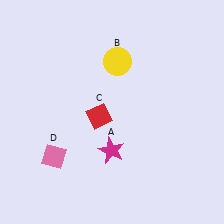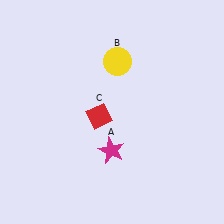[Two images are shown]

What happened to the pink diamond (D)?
The pink diamond (D) was removed in Image 2. It was in the bottom-left area of Image 1.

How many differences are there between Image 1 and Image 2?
There is 1 difference between the two images.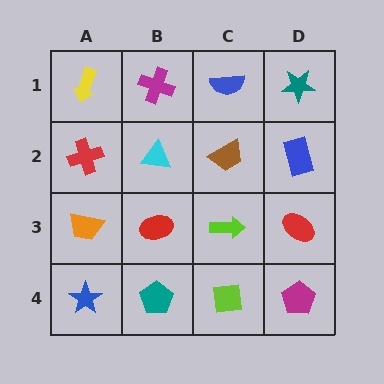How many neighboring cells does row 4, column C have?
3.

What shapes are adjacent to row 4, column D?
A red ellipse (row 3, column D), a lime square (row 4, column C).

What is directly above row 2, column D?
A teal star.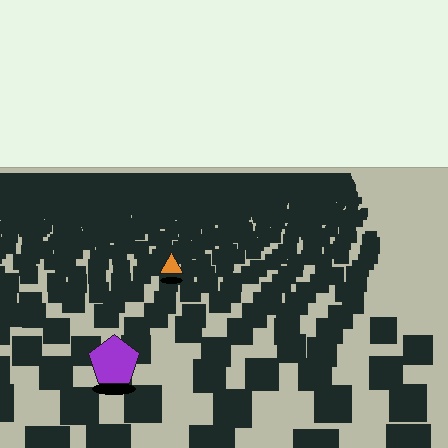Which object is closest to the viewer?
The purple pentagon is closest. The texture marks near it are larger and more spread out.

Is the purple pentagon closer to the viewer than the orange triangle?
Yes. The purple pentagon is closer — you can tell from the texture gradient: the ground texture is coarser near it.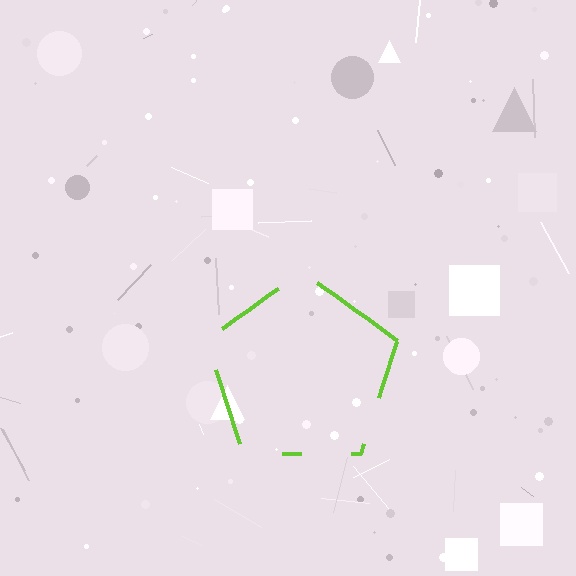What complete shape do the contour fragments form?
The contour fragments form a pentagon.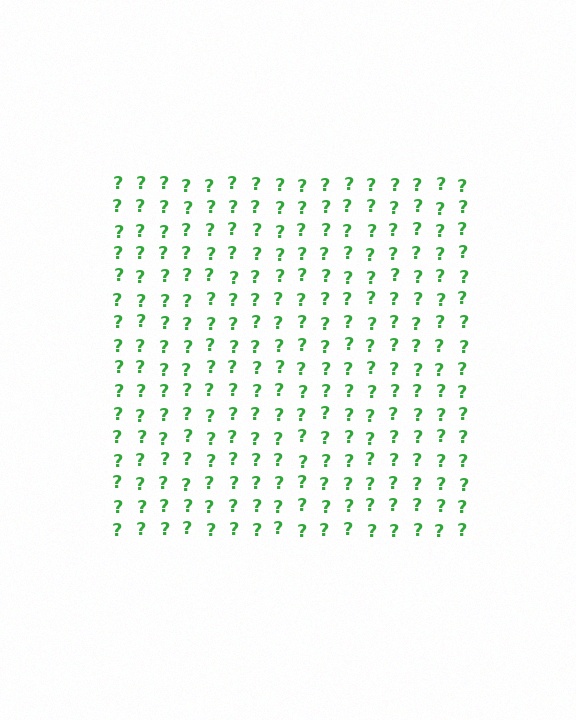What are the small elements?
The small elements are question marks.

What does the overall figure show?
The overall figure shows a square.